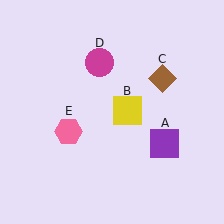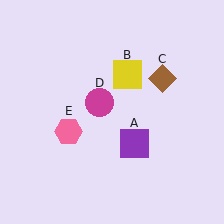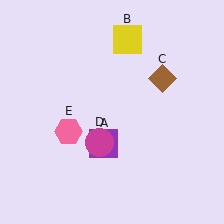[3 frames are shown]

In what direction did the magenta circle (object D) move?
The magenta circle (object D) moved down.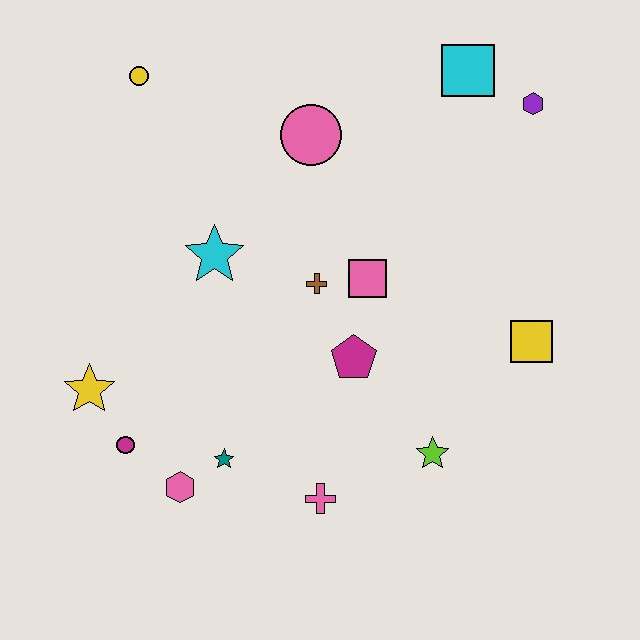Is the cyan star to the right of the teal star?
No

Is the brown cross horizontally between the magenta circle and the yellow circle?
No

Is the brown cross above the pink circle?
No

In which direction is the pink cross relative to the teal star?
The pink cross is to the right of the teal star.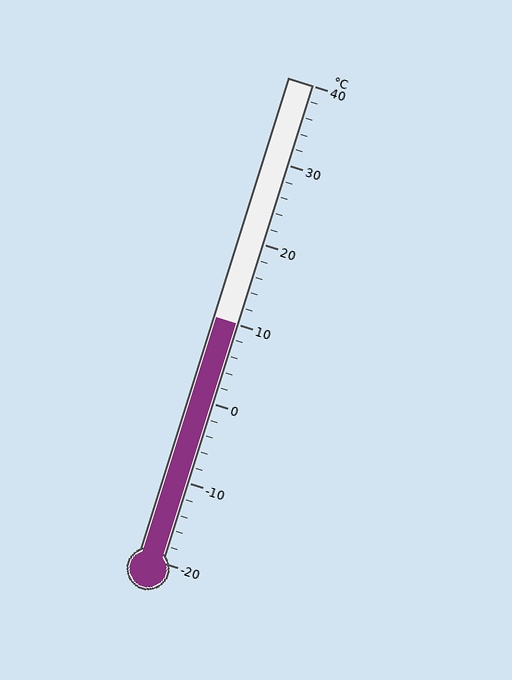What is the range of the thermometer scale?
The thermometer scale ranges from -20°C to 40°C.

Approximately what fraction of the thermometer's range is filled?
The thermometer is filled to approximately 50% of its range.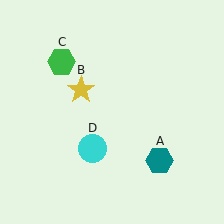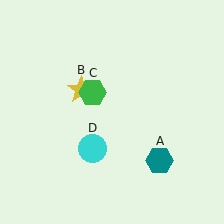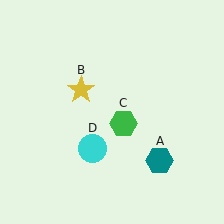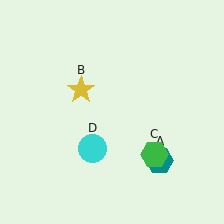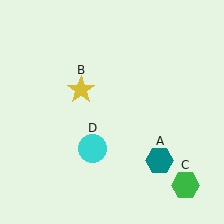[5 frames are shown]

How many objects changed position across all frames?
1 object changed position: green hexagon (object C).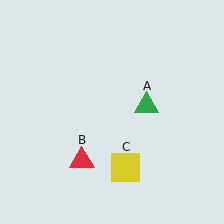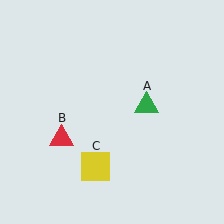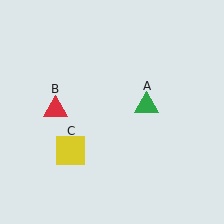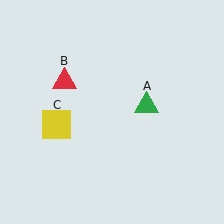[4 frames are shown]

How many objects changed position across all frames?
2 objects changed position: red triangle (object B), yellow square (object C).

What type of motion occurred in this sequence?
The red triangle (object B), yellow square (object C) rotated clockwise around the center of the scene.